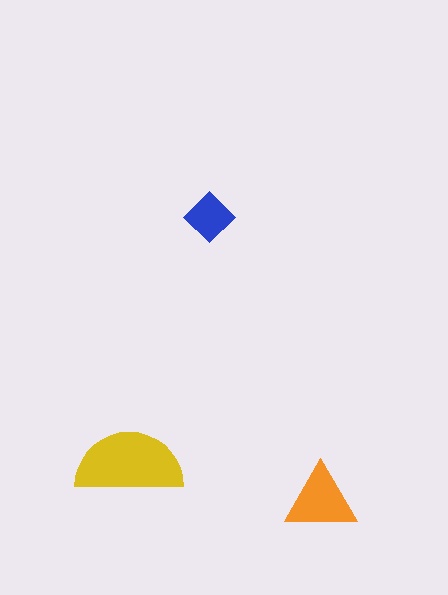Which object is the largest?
The yellow semicircle.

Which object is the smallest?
The blue diamond.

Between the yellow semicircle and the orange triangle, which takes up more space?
The yellow semicircle.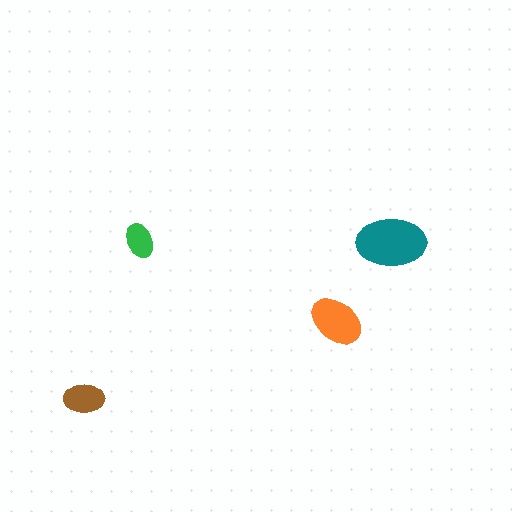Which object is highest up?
The green ellipse is topmost.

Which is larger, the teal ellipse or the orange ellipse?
The teal one.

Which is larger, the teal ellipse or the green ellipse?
The teal one.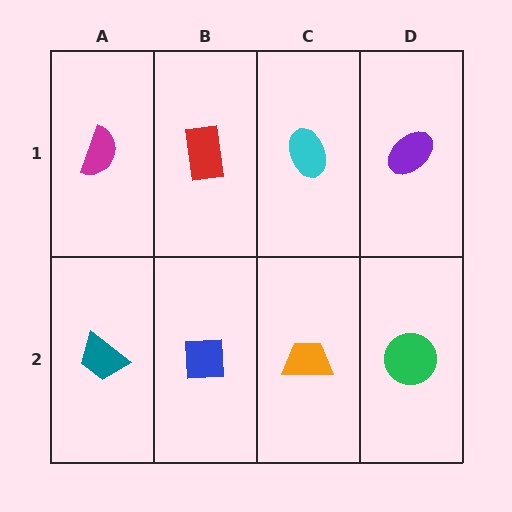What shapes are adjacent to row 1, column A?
A teal trapezoid (row 2, column A), a red rectangle (row 1, column B).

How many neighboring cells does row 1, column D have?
2.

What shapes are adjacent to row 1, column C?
An orange trapezoid (row 2, column C), a red rectangle (row 1, column B), a purple ellipse (row 1, column D).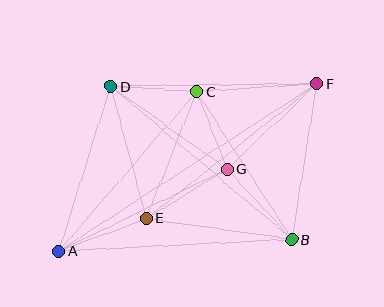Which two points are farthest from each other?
Points A and F are farthest from each other.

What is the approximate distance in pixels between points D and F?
The distance between D and F is approximately 206 pixels.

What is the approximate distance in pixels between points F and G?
The distance between F and G is approximately 124 pixels.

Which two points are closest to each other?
Points C and G are closest to each other.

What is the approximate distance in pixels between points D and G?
The distance between D and G is approximately 143 pixels.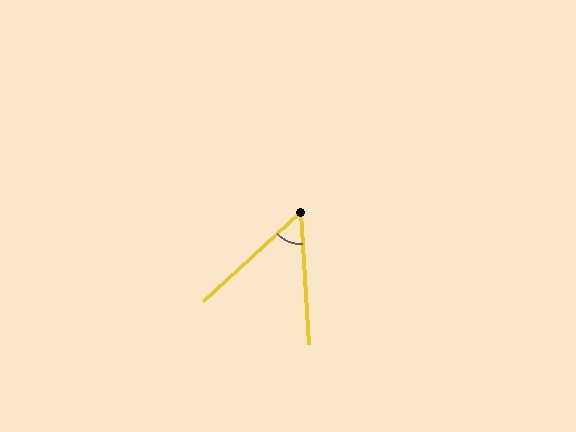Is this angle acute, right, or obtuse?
It is acute.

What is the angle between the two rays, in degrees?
Approximately 51 degrees.